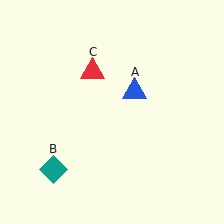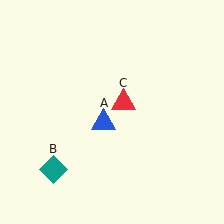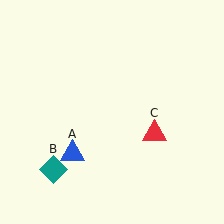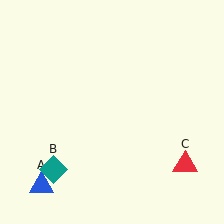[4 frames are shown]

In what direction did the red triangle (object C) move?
The red triangle (object C) moved down and to the right.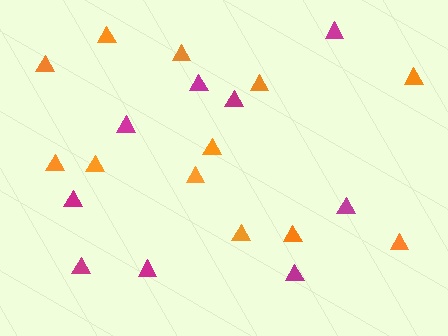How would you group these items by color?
There are 2 groups: one group of orange triangles (12) and one group of magenta triangles (9).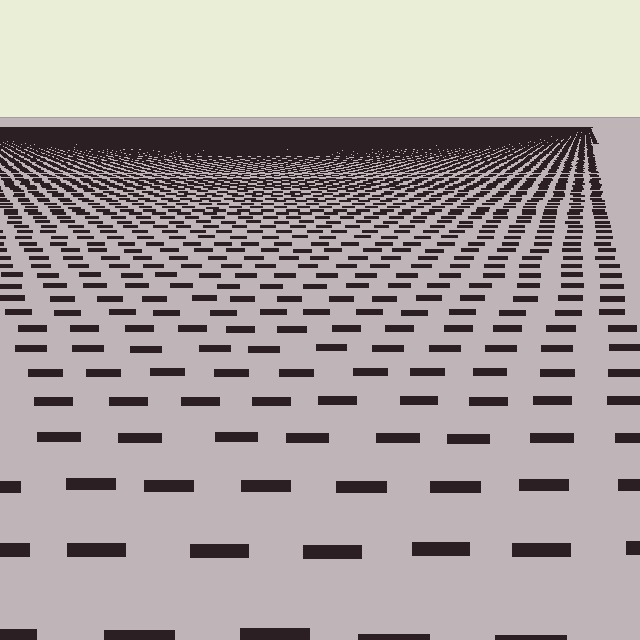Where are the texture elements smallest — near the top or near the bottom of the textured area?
Near the top.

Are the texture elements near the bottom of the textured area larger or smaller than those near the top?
Larger. Near the bottom, elements are closer to the viewer and appear at a bigger on-screen size.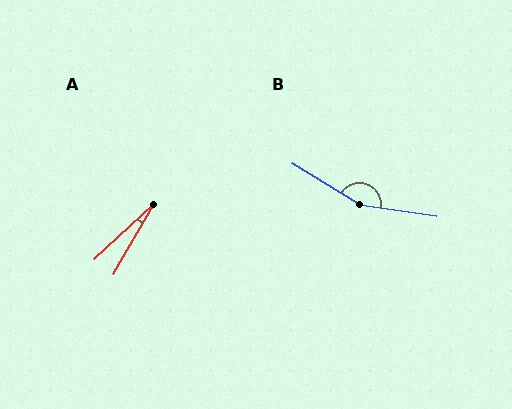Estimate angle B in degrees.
Approximately 156 degrees.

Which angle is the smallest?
A, at approximately 17 degrees.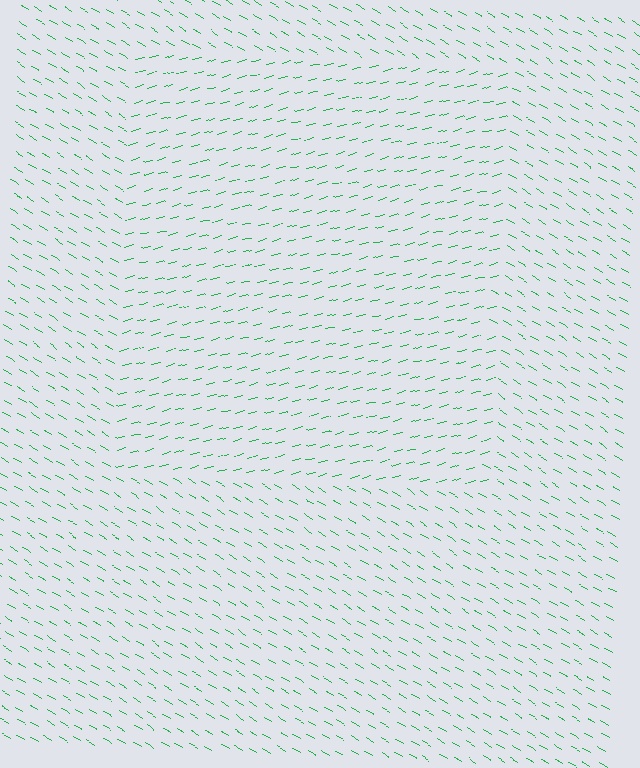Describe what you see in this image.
The image is filled with small green line segments. A rectangle region in the image has lines oriented differently from the surrounding lines, creating a visible texture boundary.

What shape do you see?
I see a rectangle.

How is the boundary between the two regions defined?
The boundary is defined purely by a change in line orientation (approximately 45 degrees difference). All lines are the same color and thickness.